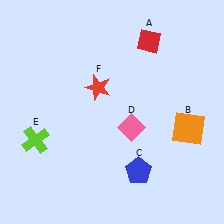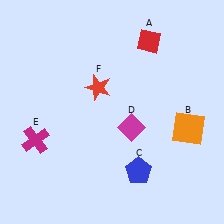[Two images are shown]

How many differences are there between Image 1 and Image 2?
There are 2 differences between the two images.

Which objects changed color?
D changed from pink to magenta. E changed from lime to magenta.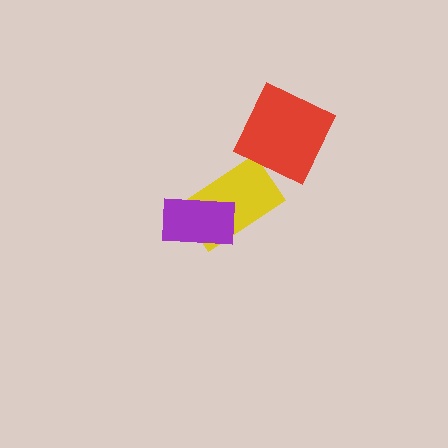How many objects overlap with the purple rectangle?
1 object overlaps with the purple rectangle.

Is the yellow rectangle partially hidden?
Yes, it is partially covered by another shape.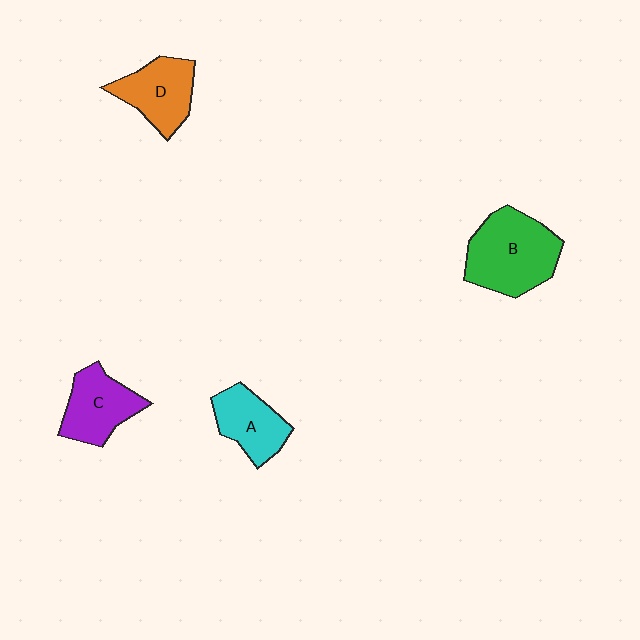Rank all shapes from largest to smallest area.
From largest to smallest: B (green), C (purple), D (orange), A (cyan).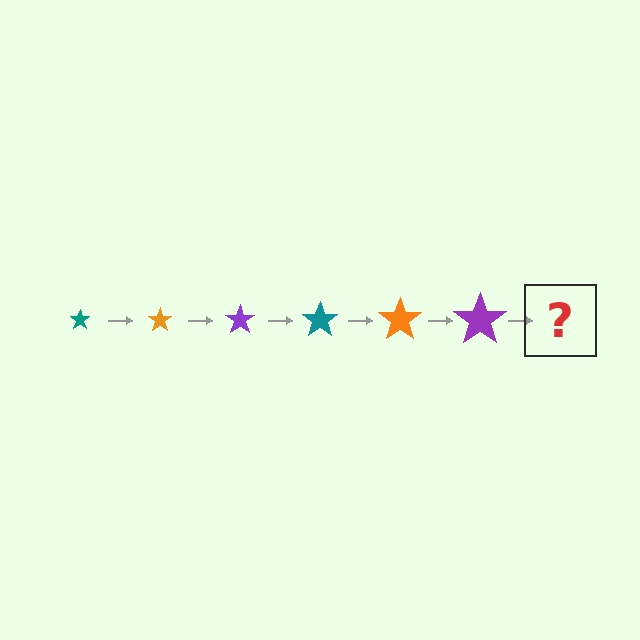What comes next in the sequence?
The next element should be a teal star, larger than the previous one.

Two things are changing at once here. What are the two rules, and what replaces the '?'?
The two rules are that the star grows larger each step and the color cycles through teal, orange, and purple. The '?' should be a teal star, larger than the previous one.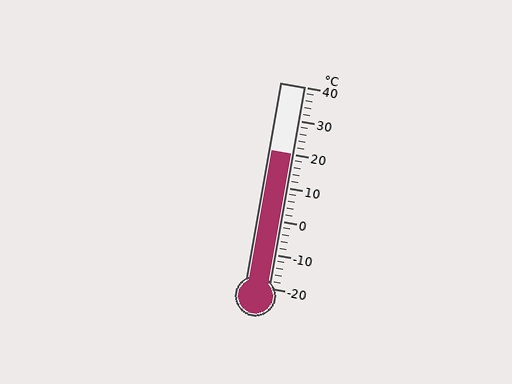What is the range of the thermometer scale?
The thermometer scale ranges from -20°C to 40°C.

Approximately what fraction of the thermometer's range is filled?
The thermometer is filled to approximately 65% of its range.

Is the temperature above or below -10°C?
The temperature is above -10°C.